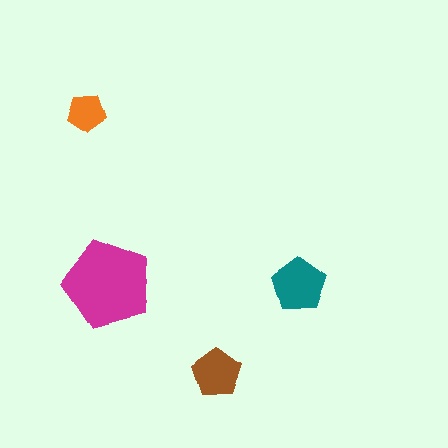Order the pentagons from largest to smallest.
the magenta one, the teal one, the brown one, the orange one.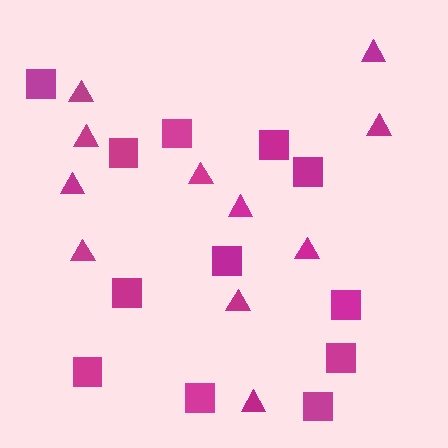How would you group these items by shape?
There are 2 groups: one group of squares (12) and one group of triangles (11).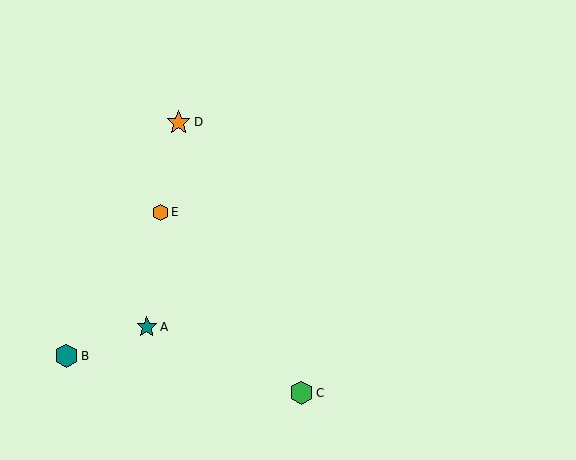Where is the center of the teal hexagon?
The center of the teal hexagon is at (67, 356).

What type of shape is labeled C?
Shape C is a green hexagon.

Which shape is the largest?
The orange star (labeled D) is the largest.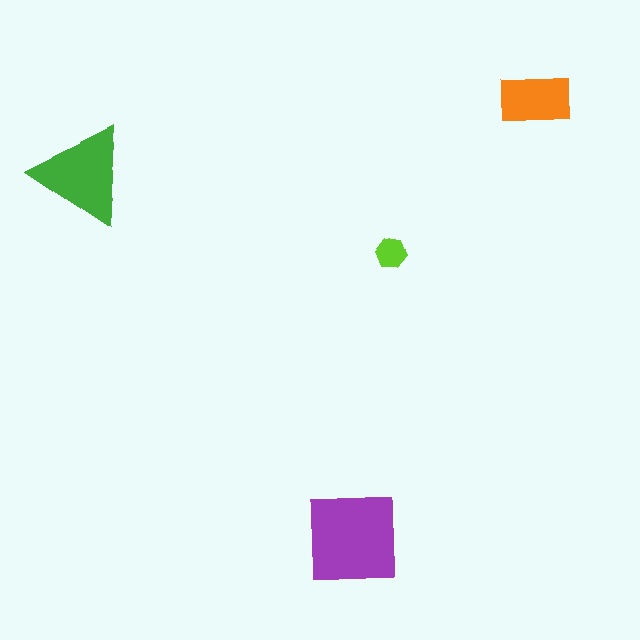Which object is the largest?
The purple square.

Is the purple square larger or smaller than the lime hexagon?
Larger.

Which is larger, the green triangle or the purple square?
The purple square.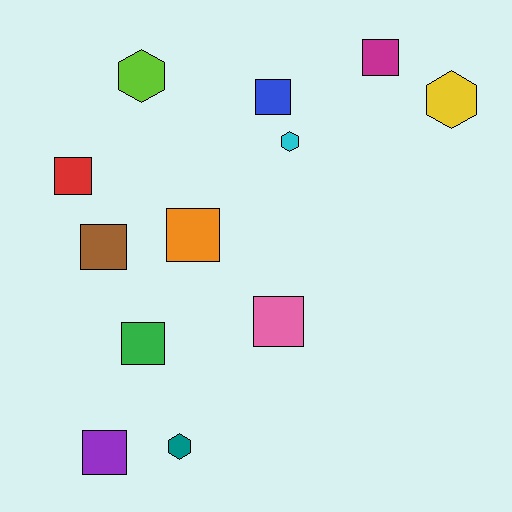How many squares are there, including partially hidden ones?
There are 8 squares.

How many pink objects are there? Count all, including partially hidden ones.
There is 1 pink object.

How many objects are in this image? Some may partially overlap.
There are 12 objects.